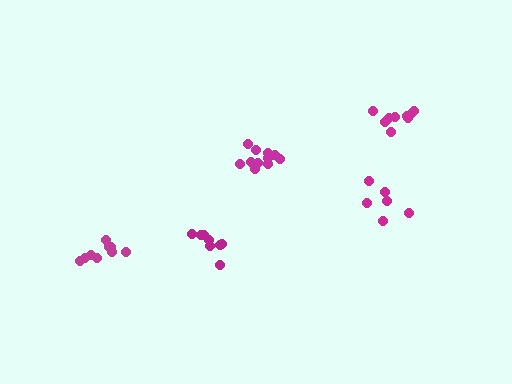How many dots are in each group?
Group 1: 8 dots, Group 2: 6 dots, Group 3: 9 dots, Group 4: 11 dots, Group 5: 9 dots (43 total).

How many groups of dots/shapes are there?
There are 5 groups.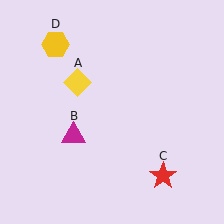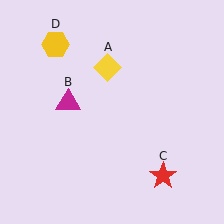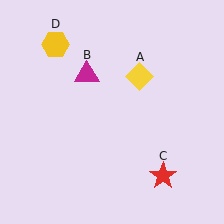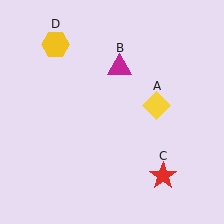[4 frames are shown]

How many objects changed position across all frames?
2 objects changed position: yellow diamond (object A), magenta triangle (object B).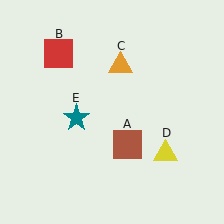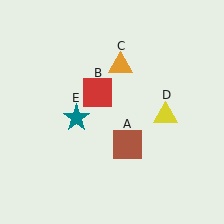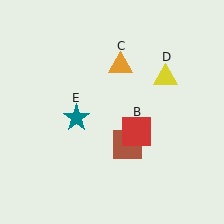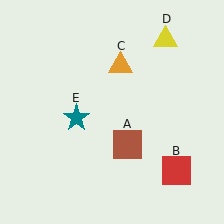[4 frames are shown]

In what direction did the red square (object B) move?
The red square (object B) moved down and to the right.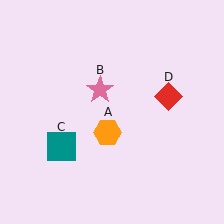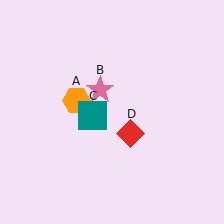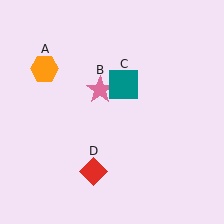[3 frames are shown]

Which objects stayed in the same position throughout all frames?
Pink star (object B) remained stationary.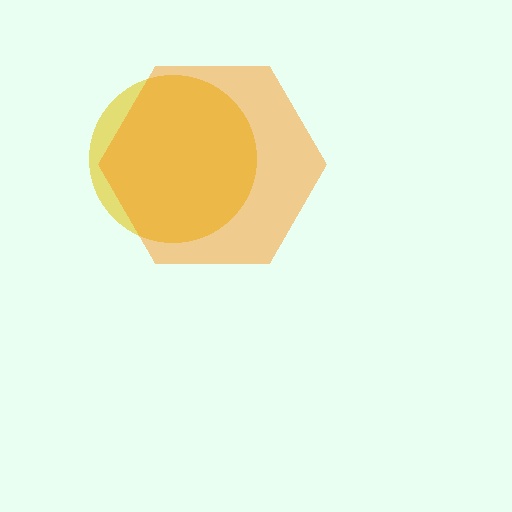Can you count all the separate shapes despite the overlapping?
Yes, there are 2 separate shapes.